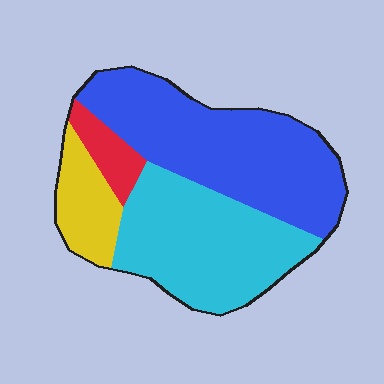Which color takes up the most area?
Blue, at roughly 45%.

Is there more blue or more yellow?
Blue.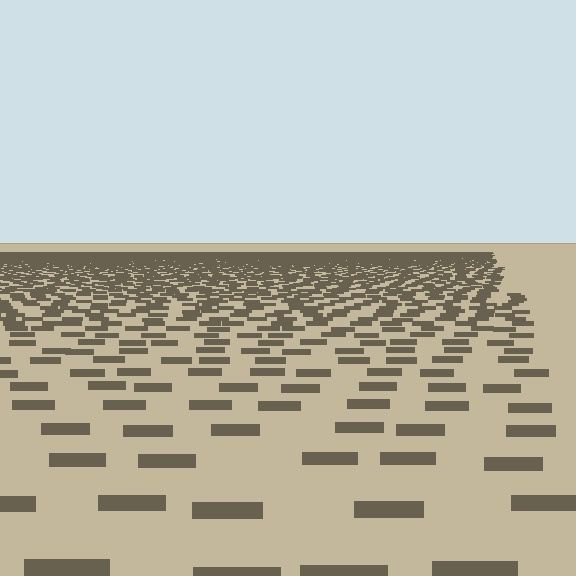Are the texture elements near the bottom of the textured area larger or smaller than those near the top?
Larger. Near the bottom, elements are closer to the viewer and appear at a bigger on-screen size.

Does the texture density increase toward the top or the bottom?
Density increases toward the top.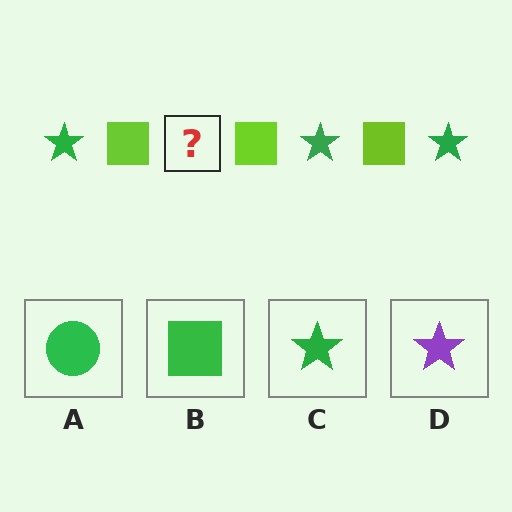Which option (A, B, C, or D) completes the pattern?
C.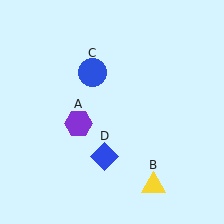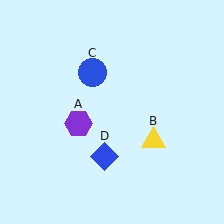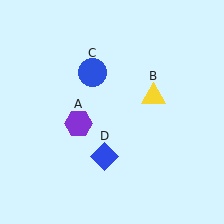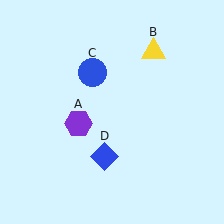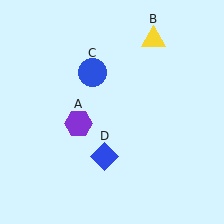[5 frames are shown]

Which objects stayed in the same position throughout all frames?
Purple hexagon (object A) and blue circle (object C) and blue diamond (object D) remained stationary.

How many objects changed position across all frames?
1 object changed position: yellow triangle (object B).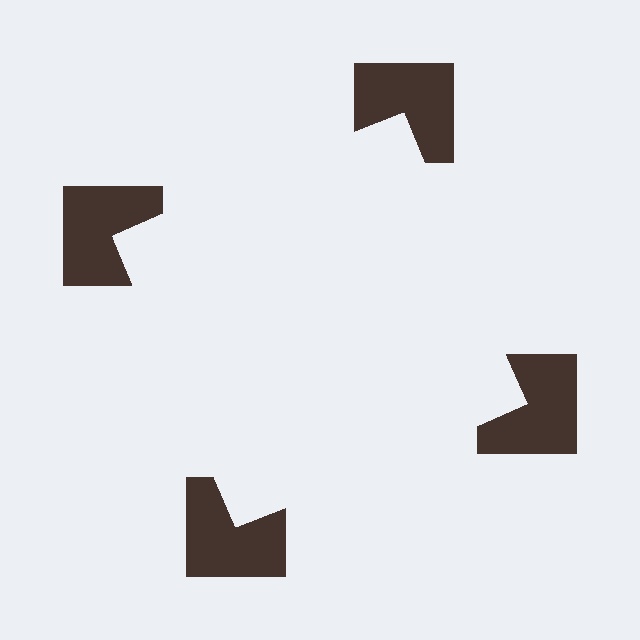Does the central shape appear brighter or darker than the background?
It typically appears slightly brighter than the background, even though no actual brightness change is drawn.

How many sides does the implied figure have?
4 sides.